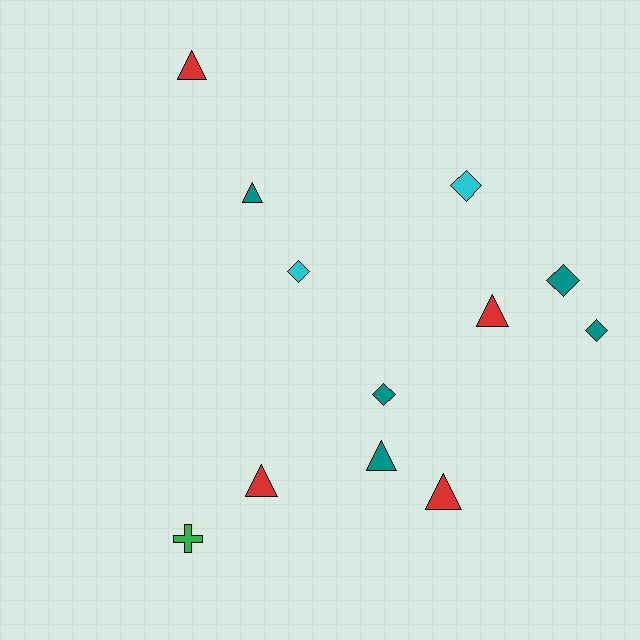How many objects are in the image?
There are 12 objects.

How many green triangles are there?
There are no green triangles.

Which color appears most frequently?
Teal, with 5 objects.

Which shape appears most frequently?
Triangle, with 6 objects.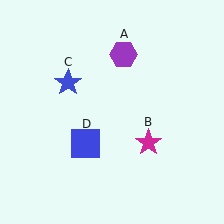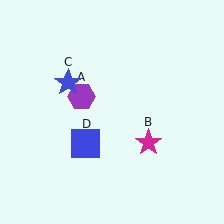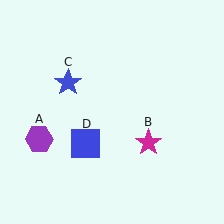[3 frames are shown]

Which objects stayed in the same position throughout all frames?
Magenta star (object B) and blue star (object C) and blue square (object D) remained stationary.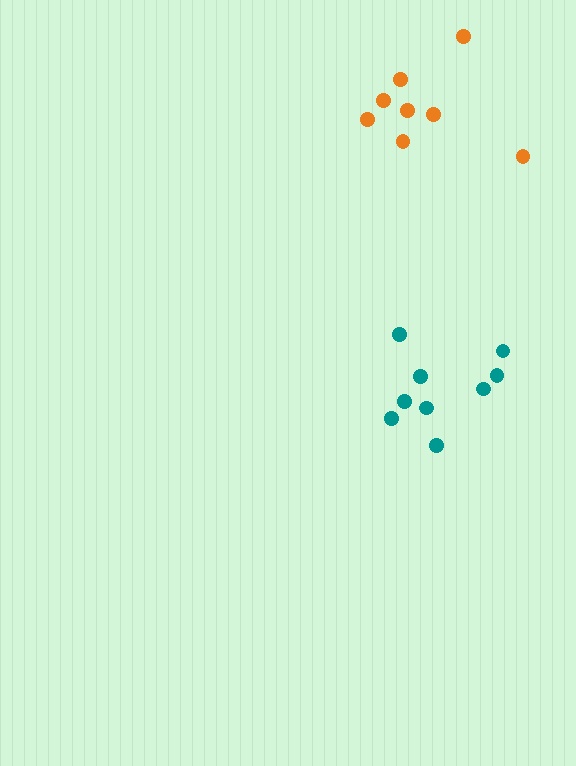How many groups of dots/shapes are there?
There are 2 groups.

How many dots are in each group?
Group 1: 9 dots, Group 2: 8 dots (17 total).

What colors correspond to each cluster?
The clusters are colored: teal, orange.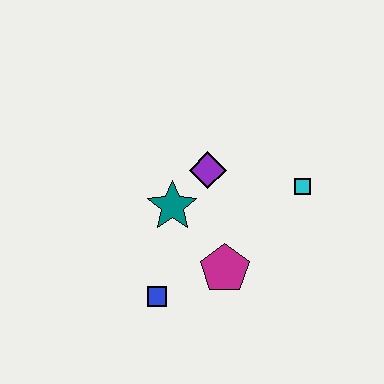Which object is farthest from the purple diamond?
The blue square is farthest from the purple diamond.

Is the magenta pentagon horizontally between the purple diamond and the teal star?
No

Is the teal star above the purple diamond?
No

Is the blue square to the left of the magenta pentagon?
Yes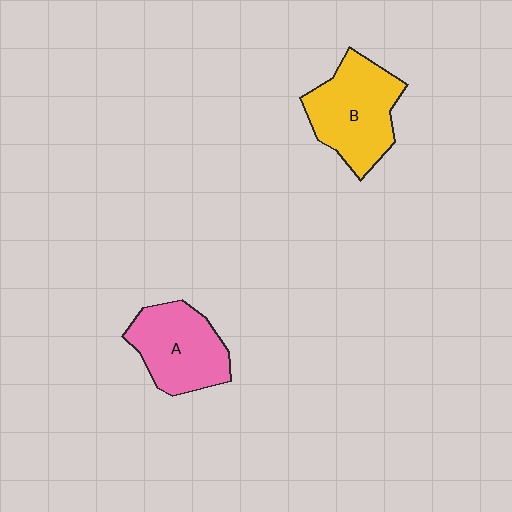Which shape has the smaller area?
Shape A (pink).